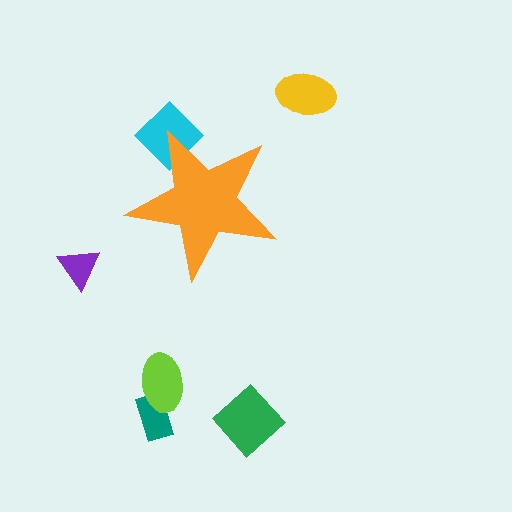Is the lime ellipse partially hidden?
No, the lime ellipse is fully visible.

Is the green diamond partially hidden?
No, the green diamond is fully visible.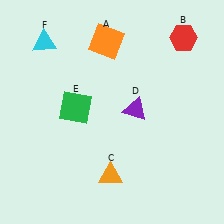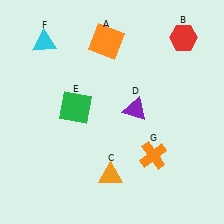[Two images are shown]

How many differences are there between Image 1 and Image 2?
There is 1 difference between the two images.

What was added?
An orange cross (G) was added in Image 2.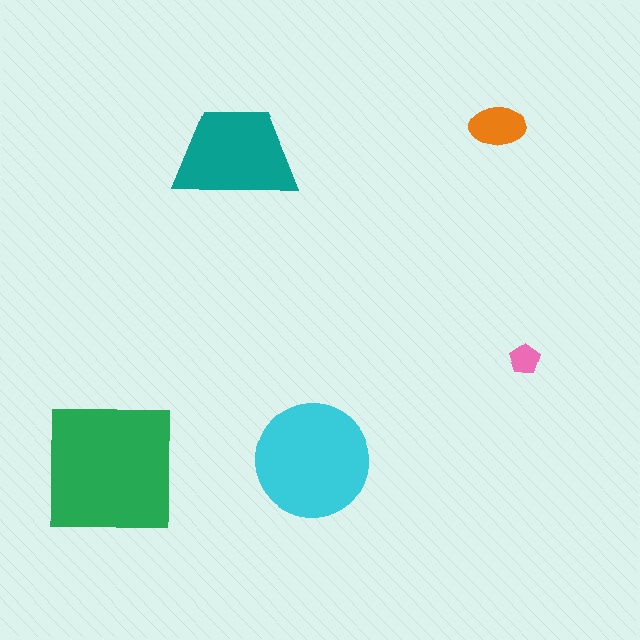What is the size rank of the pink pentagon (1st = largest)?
5th.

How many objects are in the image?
There are 5 objects in the image.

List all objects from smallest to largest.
The pink pentagon, the orange ellipse, the teal trapezoid, the cyan circle, the green square.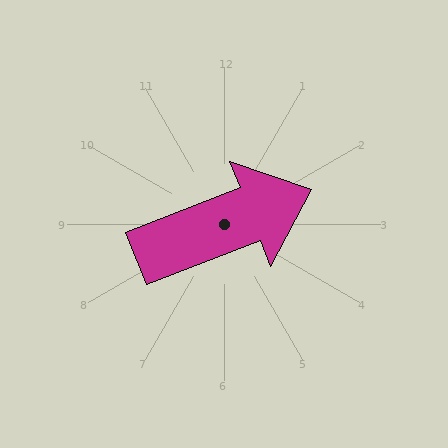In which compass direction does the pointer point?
East.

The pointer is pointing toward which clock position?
Roughly 2 o'clock.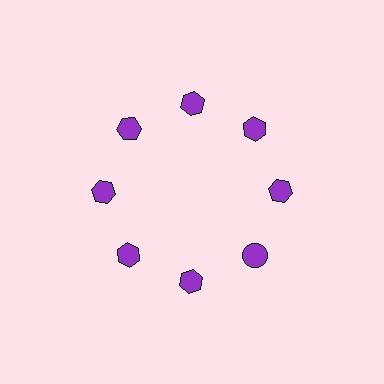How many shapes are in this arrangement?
There are 8 shapes arranged in a ring pattern.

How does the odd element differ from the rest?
It has a different shape: circle instead of hexagon.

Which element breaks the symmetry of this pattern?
The purple circle at roughly the 4 o'clock position breaks the symmetry. All other shapes are purple hexagons.